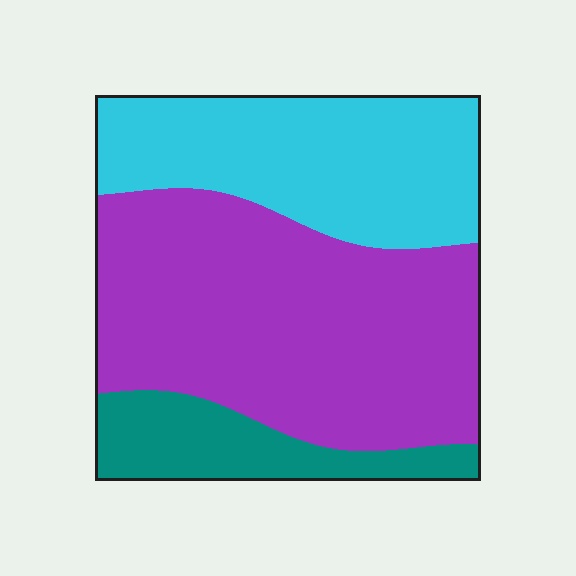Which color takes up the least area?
Teal, at roughly 15%.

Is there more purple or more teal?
Purple.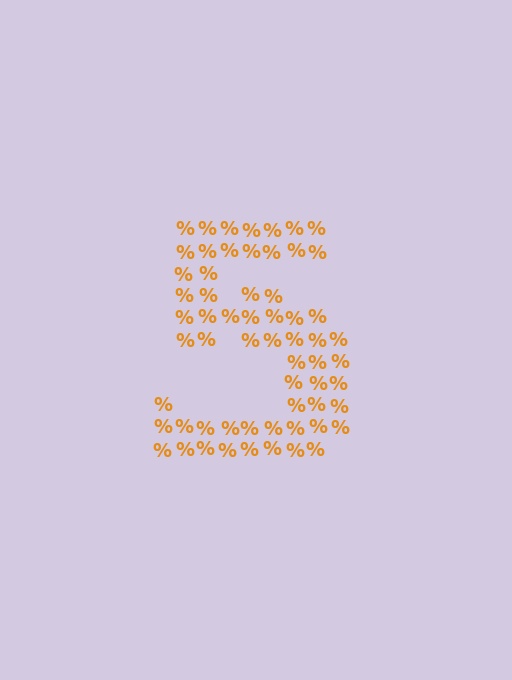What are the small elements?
The small elements are percent signs.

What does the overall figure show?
The overall figure shows the digit 5.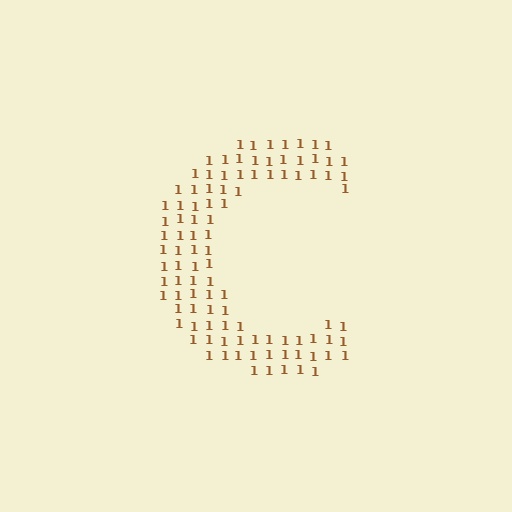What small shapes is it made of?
It is made of small digit 1's.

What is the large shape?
The large shape is the letter C.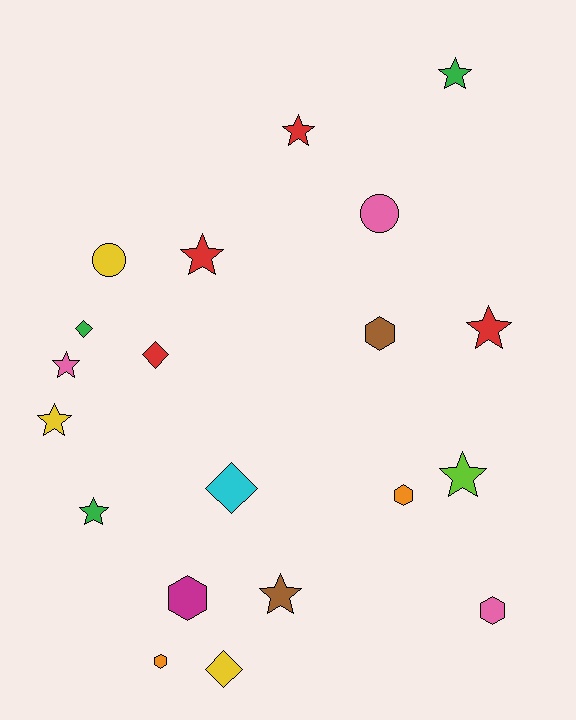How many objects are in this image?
There are 20 objects.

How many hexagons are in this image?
There are 5 hexagons.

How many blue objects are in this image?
There are no blue objects.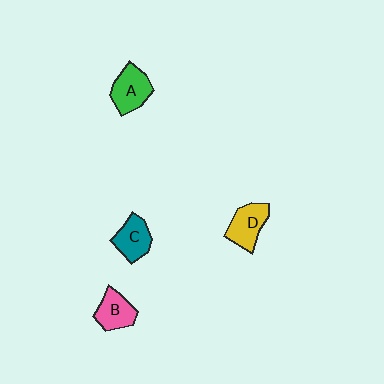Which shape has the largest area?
Shape A (green).